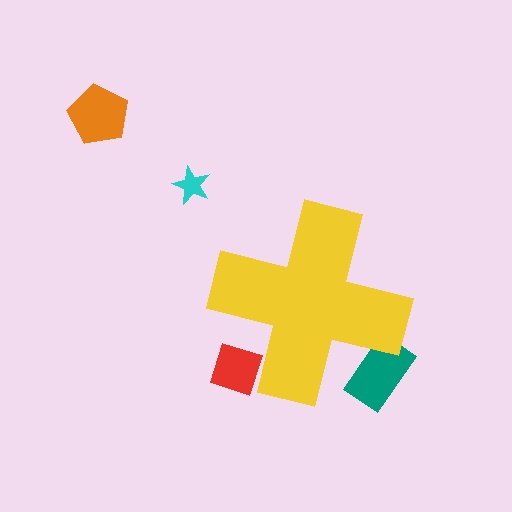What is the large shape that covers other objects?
A yellow cross.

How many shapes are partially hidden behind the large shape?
2 shapes are partially hidden.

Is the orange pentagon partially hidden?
No, the orange pentagon is fully visible.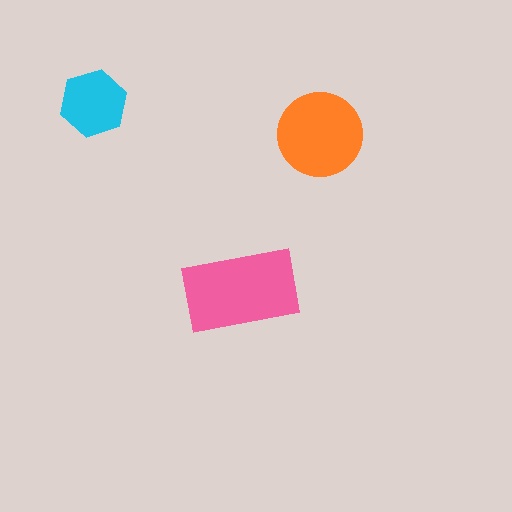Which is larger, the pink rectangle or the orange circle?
The pink rectangle.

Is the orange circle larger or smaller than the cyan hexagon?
Larger.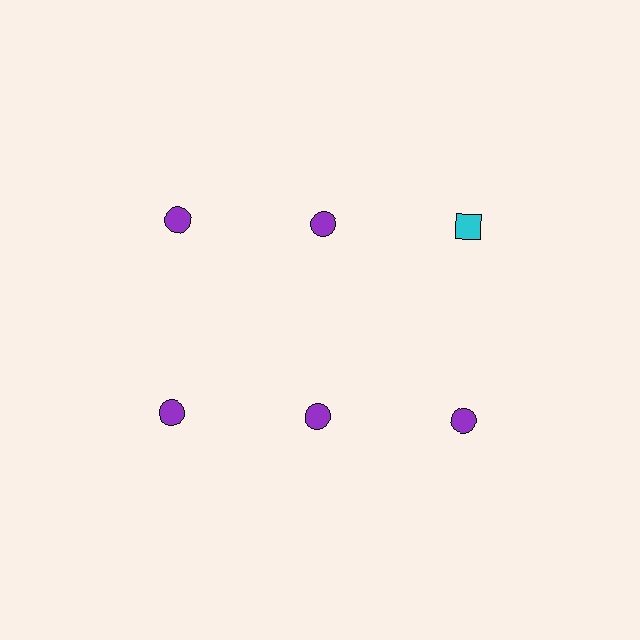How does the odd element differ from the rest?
It differs in both color (cyan instead of purple) and shape (square instead of circle).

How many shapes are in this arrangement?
There are 6 shapes arranged in a grid pattern.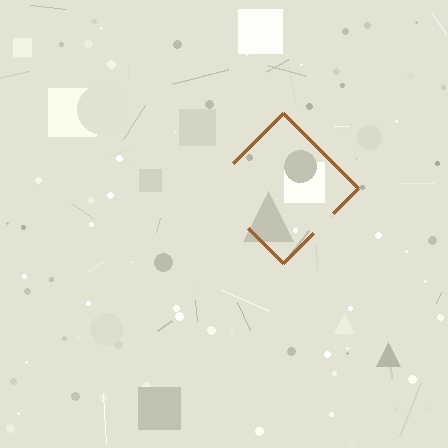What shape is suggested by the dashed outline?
The dashed outline suggests a diamond.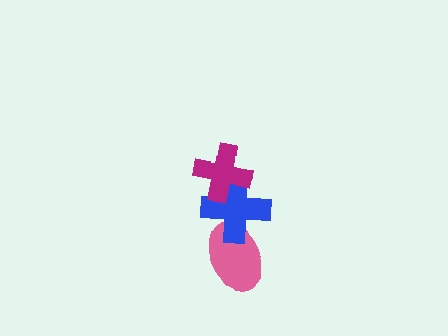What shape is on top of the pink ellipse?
The blue cross is on top of the pink ellipse.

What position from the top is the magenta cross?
The magenta cross is 1st from the top.